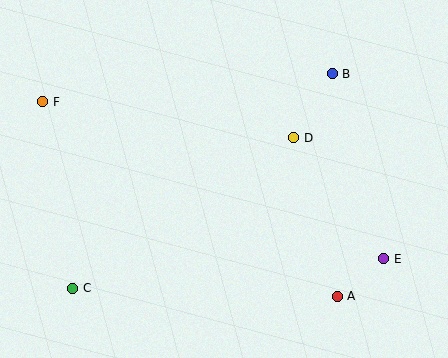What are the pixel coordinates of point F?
Point F is at (43, 102).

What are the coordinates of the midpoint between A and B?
The midpoint between A and B is at (335, 185).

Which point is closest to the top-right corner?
Point B is closest to the top-right corner.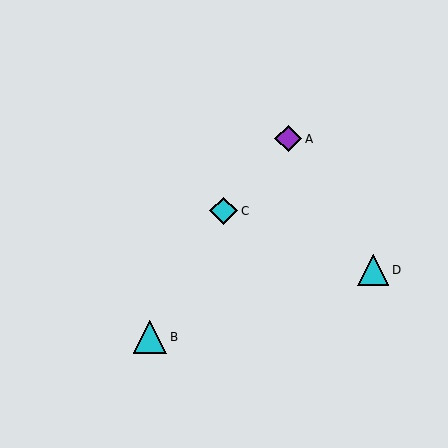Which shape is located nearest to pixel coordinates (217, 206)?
The cyan diamond (labeled C) at (224, 211) is nearest to that location.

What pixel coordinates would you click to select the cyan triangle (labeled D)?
Click at (373, 270) to select the cyan triangle D.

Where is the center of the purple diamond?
The center of the purple diamond is at (288, 139).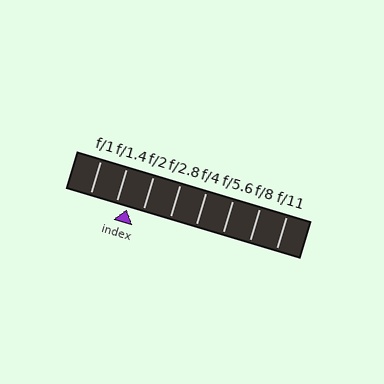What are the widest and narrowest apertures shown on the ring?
The widest aperture shown is f/1 and the narrowest is f/11.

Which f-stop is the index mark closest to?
The index mark is closest to f/1.4.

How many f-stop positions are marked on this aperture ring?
There are 8 f-stop positions marked.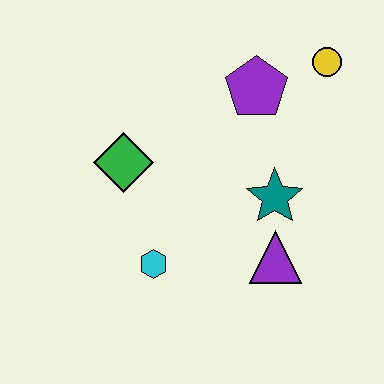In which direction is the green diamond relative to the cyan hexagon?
The green diamond is above the cyan hexagon.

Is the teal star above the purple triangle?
Yes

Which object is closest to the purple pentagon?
The yellow circle is closest to the purple pentagon.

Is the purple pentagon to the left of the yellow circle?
Yes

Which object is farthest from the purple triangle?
The yellow circle is farthest from the purple triangle.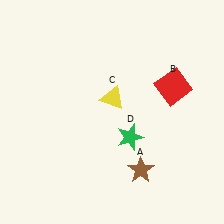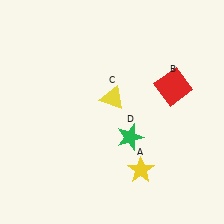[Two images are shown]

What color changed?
The star (A) changed from brown in Image 1 to yellow in Image 2.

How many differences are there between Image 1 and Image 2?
There is 1 difference between the two images.